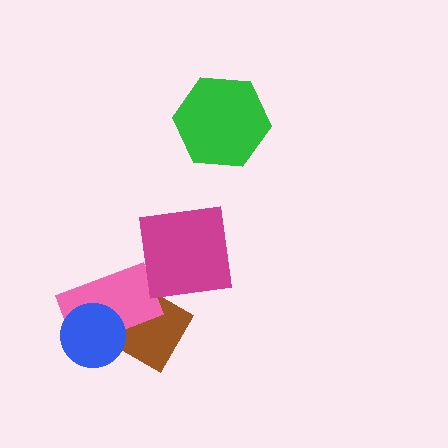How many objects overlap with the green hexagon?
0 objects overlap with the green hexagon.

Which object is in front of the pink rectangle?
The blue circle is in front of the pink rectangle.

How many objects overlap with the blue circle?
2 objects overlap with the blue circle.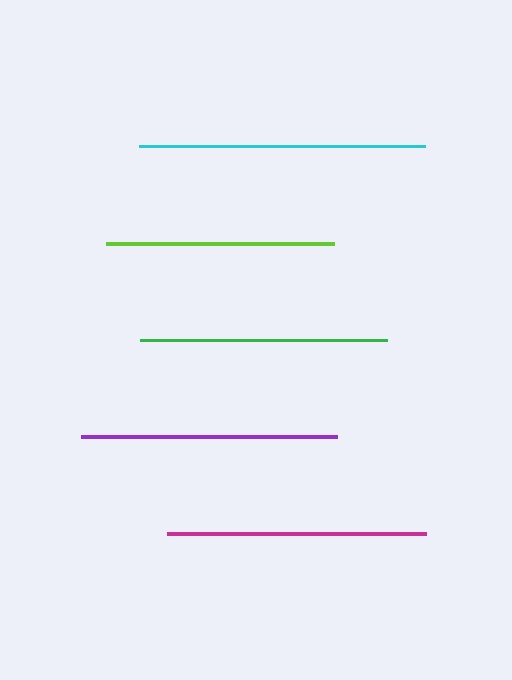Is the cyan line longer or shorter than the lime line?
The cyan line is longer than the lime line.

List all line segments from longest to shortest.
From longest to shortest: cyan, magenta, purple, green, lime.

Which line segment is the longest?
The cyan line is the longest at approximately 285 pixels.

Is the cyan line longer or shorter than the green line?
The cyan line is longer than the green line.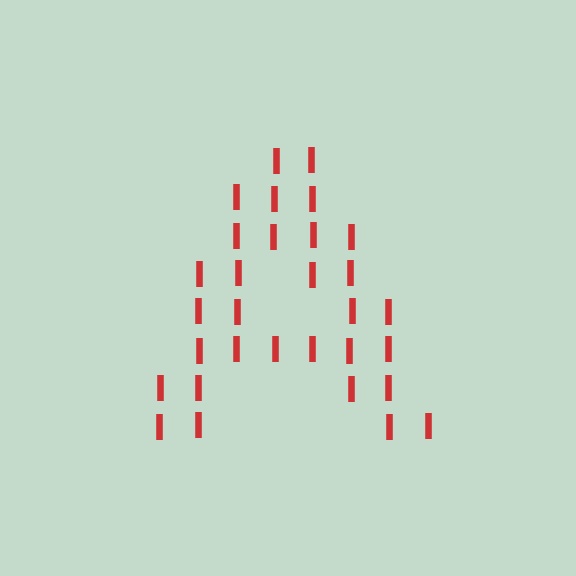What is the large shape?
The large shape is the letter A.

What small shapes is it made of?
It is made of small letter I's.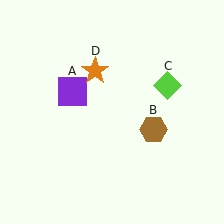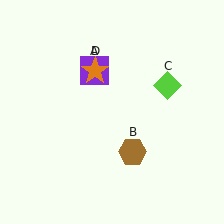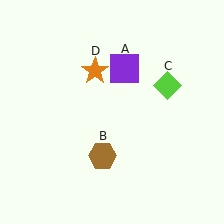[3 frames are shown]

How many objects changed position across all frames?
2 objects changed position: purple square (object A), brown hexagon (object B).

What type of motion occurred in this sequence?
The purple square (object A), brown hexagon (object B) rotated clockwise around the center of the scene.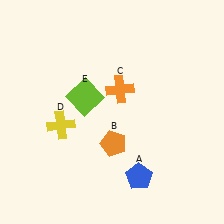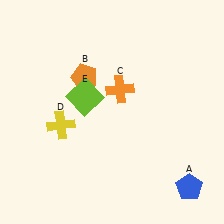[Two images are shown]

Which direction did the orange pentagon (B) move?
The orange pentagon (B) moved up.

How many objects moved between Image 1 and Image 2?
2 objects moved between the two images.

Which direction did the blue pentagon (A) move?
The blue pentagon (A) moved right.